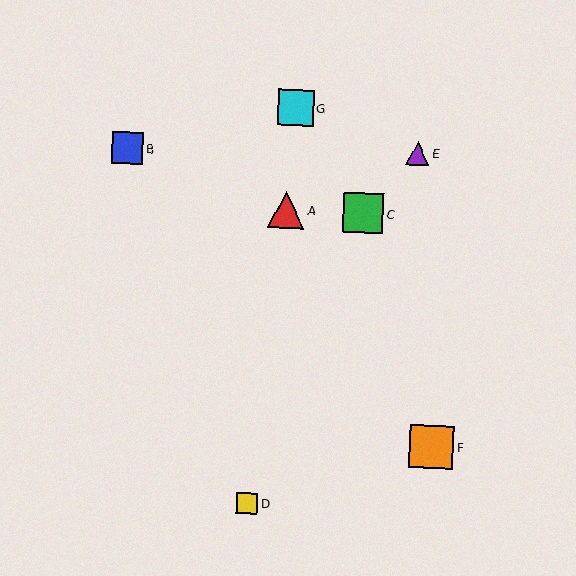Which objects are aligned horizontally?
Objects A, C are aligned horizontally.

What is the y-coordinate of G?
Object G is at y≈108.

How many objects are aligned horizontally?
2 objects (A, C) are aligned horizontally.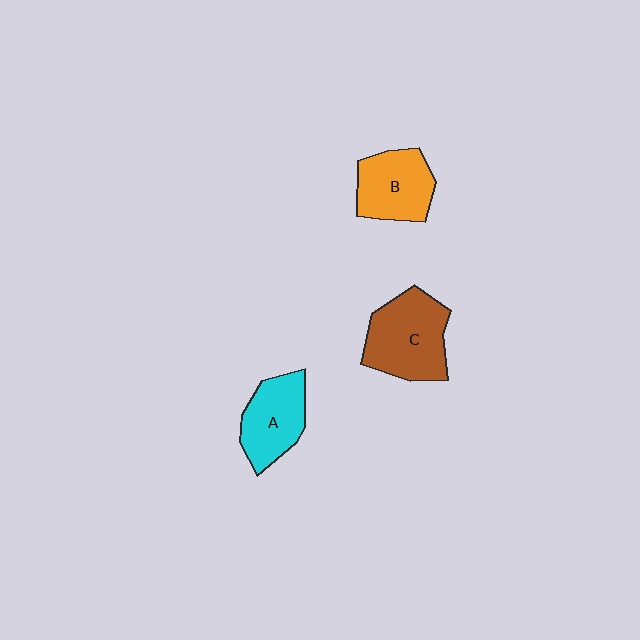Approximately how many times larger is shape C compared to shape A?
Approximately 1.3 times.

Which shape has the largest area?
Shape C (brown).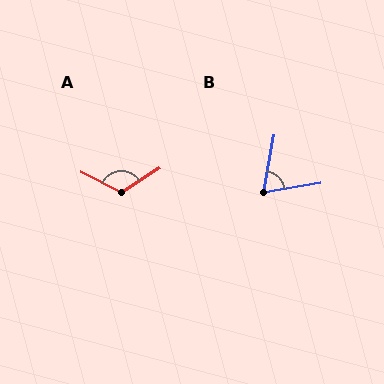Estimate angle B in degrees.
Approximately 71 degrees.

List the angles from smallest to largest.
B (71°), A (121°).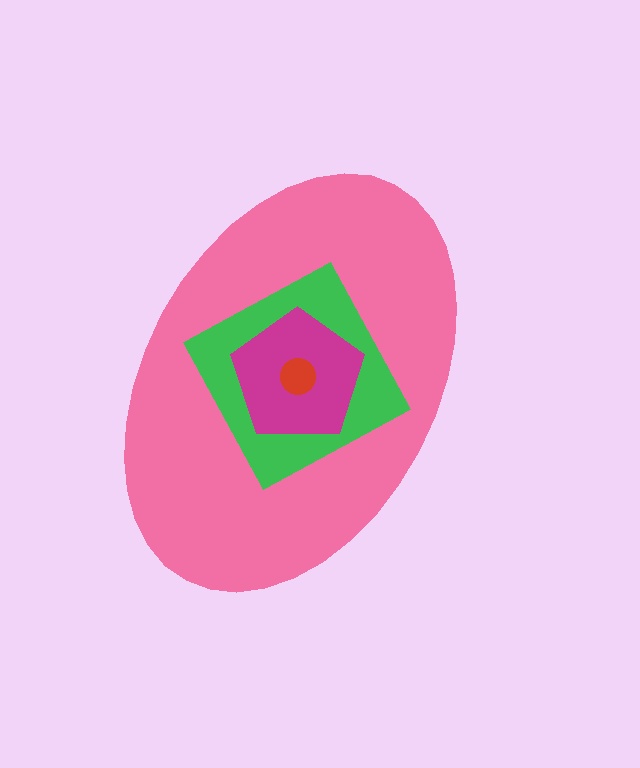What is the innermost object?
The red circle.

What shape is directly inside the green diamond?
The magenta pentagon.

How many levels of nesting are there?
4.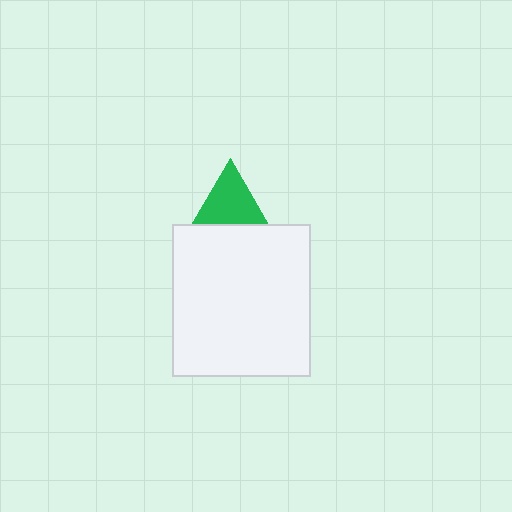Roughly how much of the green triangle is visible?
About half of it is visible (roughly 65%).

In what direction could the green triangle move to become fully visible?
The green triangle could move up. That would shift it out from behind the white rectangle entirely.